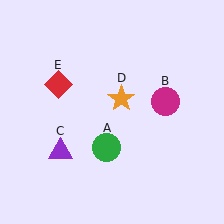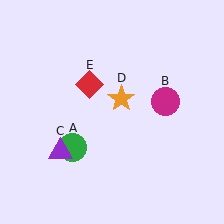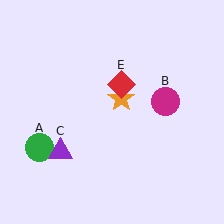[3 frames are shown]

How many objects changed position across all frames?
2 objects changed position: green circle (object A), red diamond (object E).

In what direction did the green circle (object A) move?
The green circle (object A) moved left.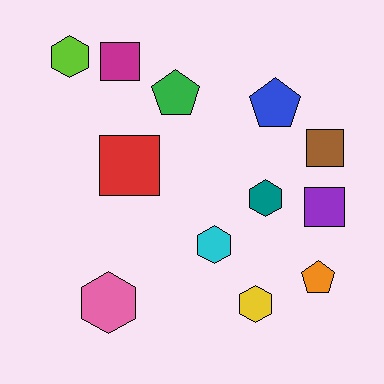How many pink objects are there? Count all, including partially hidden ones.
There is 1 pink object.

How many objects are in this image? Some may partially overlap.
There are 12 objects.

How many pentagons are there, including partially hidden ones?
There are 3 pentagons.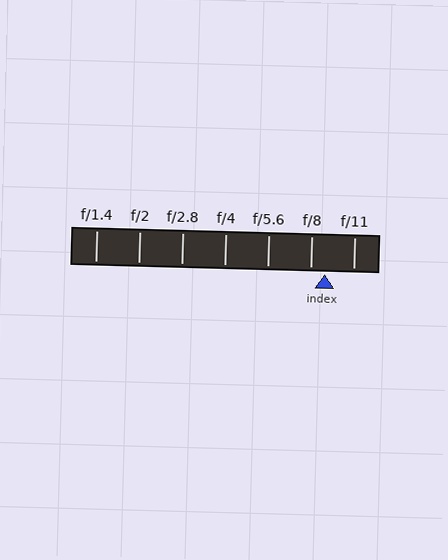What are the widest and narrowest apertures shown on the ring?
The widest aperture shown is f/1.4 and the narrowest is f/11.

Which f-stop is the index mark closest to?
The index mark is closest to f/8.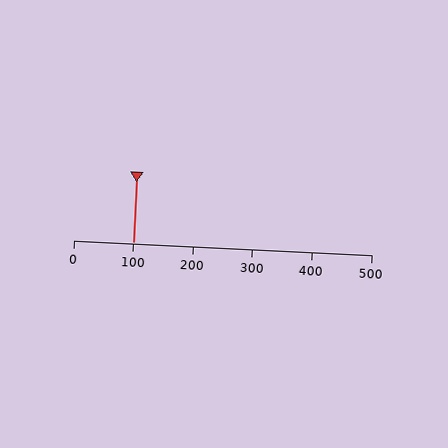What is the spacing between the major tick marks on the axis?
The major ticks are spaced 100 apart.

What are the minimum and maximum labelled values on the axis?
The axis runs from 0 to 500.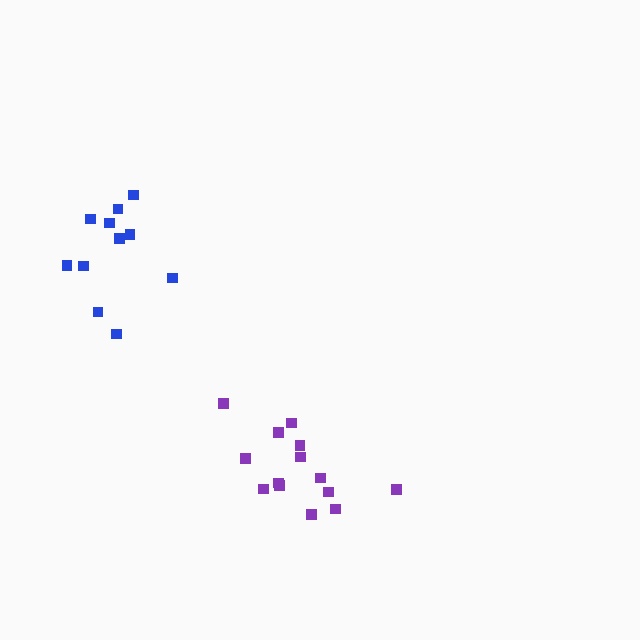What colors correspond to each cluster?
The clusters are colored: blue, purple.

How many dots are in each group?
Group 1: 11 dots, Group 2: 14 dots (25 total).